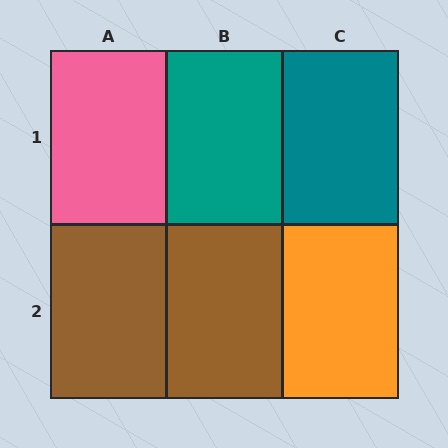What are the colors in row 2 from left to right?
Brown, brown, orange.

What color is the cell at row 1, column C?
Teal.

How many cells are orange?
1 cell is orange.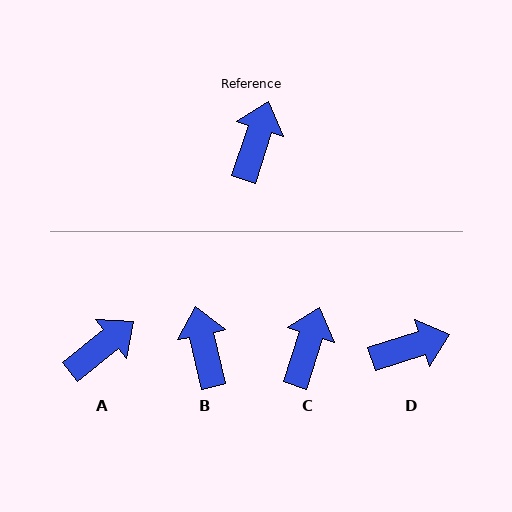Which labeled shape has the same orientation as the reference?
C.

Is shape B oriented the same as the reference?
No, it is off by about 30 degrees.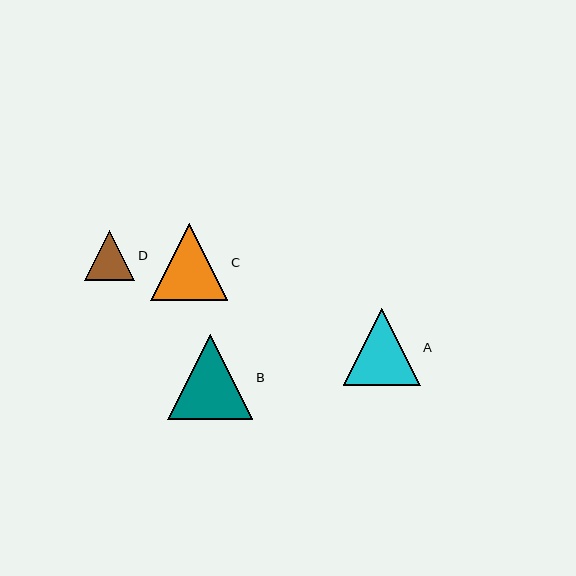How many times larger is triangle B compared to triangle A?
Triangle B is approximately 1.1 times the size of triangle A.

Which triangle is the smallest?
Triangle D is the smallest with a size of approximately 50 pixels.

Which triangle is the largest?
Triangle B is the largest with a size of approximately 86 pixels.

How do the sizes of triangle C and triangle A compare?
Triangle C and triangle A are approximately the same size.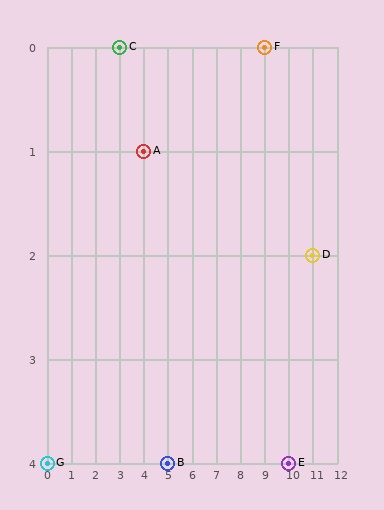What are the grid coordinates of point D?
Point D is at grid coordinates (11, 2).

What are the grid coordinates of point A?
Point A is at grid coordinates (4, 1).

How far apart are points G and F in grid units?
Points G and F are 9 columns and 4 rows apart (about 9.8 grid units diagonally).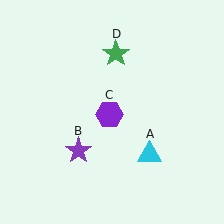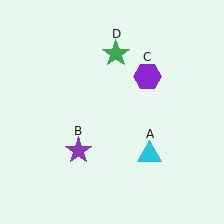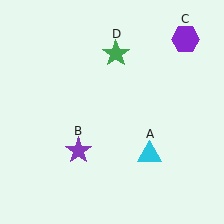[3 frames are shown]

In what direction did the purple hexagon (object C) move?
The purple hexagon (object C) moved up and to the right.